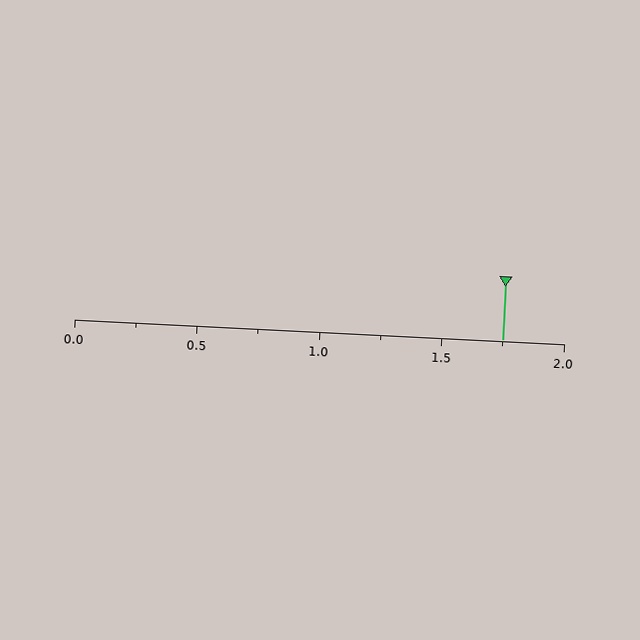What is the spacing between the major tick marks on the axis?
The major ticks are spaced 0.5 apart.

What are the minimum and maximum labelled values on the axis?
The axis runs from 0.0 to 2.0.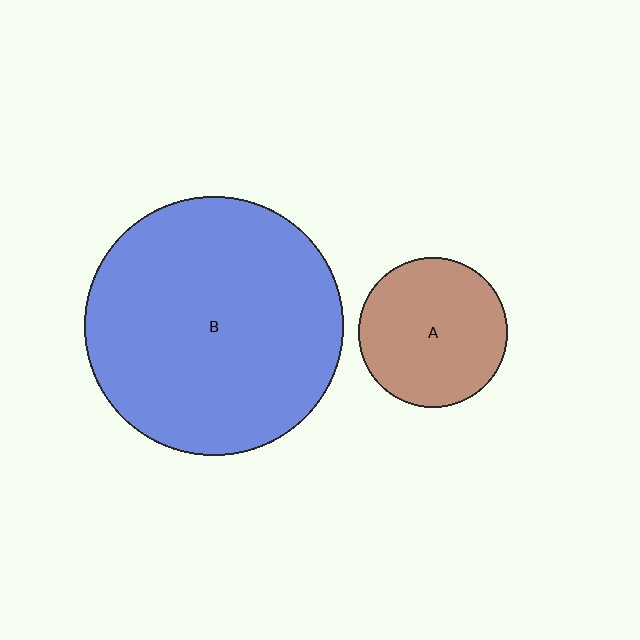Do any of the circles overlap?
No, none of the circles overlap.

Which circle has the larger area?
Circle B (blue).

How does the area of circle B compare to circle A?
Approximately 3.0 times.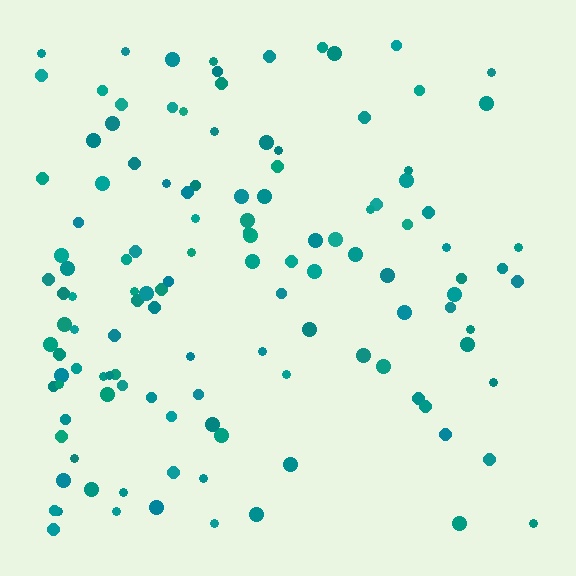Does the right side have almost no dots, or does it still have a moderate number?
Still a moderate number, just noticeably fewer than the left.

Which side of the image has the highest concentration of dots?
The left.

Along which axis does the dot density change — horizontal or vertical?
Horizontal.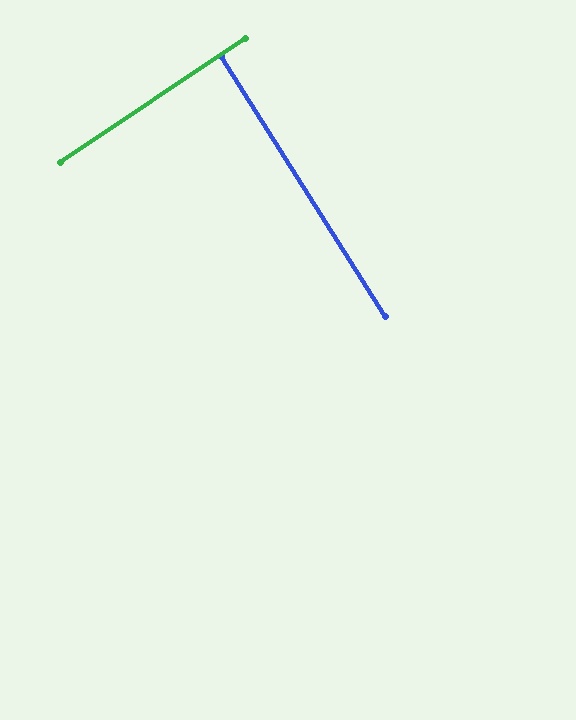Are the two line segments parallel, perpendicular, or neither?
Perpendicular — they meet at approximately 88°.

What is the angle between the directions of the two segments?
Approximately 88 degrees.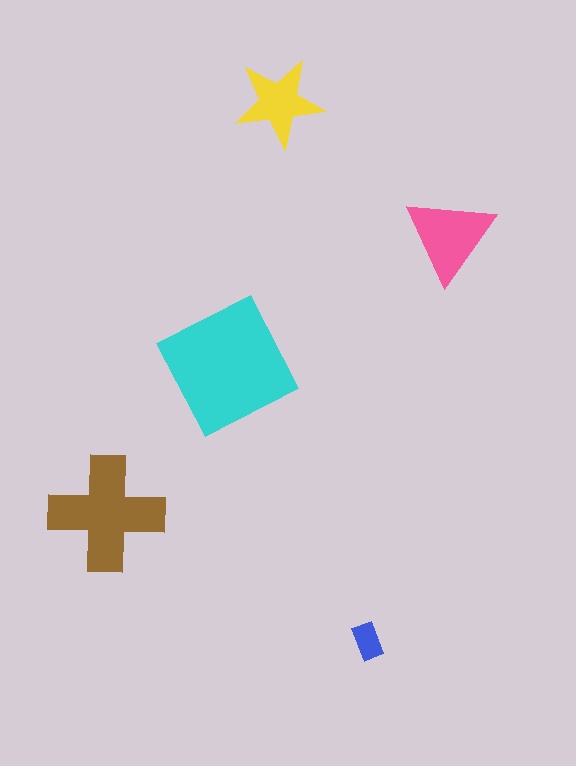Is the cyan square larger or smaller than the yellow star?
Larger.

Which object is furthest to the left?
The brown cross is leftmost.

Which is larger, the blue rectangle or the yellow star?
The yellow star.